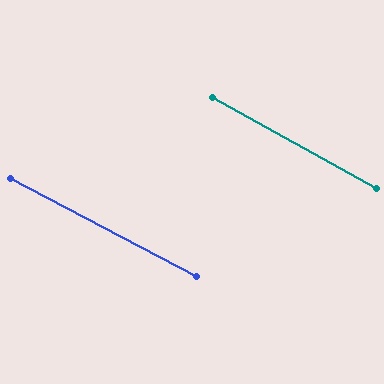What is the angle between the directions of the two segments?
Approximately 1 degree.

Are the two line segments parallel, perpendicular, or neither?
Parallel — their directions differ by only 1.4°.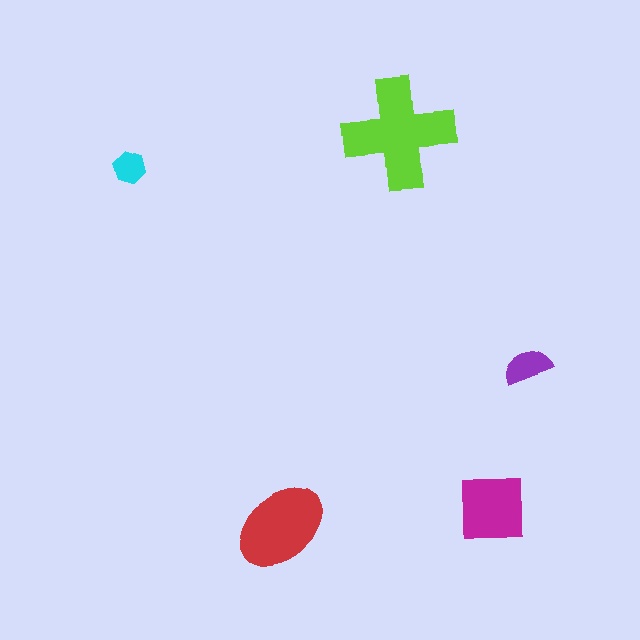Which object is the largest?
The lime cross.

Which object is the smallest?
The cyan hexagon.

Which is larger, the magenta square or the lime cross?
The lime cross.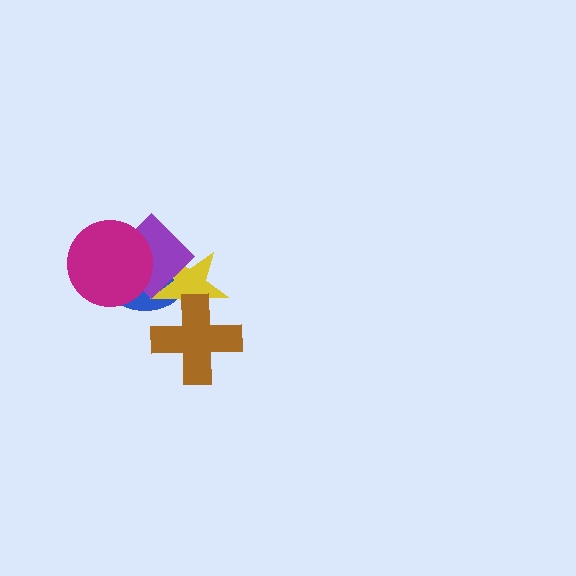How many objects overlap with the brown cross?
2 objects overlap with the brown cross.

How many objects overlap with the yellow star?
3 objects overlap with the yellow star.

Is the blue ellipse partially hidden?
Yes, it is partially covered by another shape.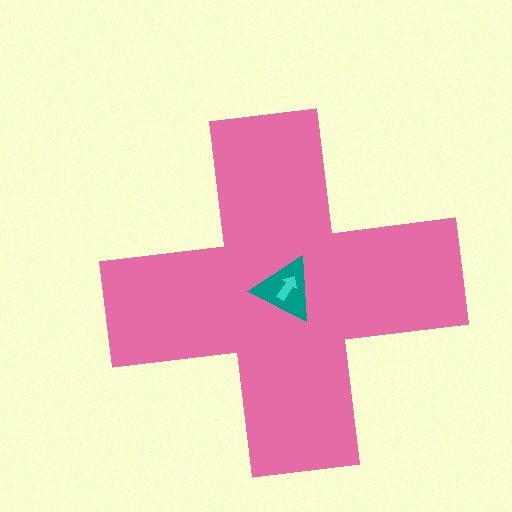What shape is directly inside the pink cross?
The teal triangle.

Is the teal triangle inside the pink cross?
Yes.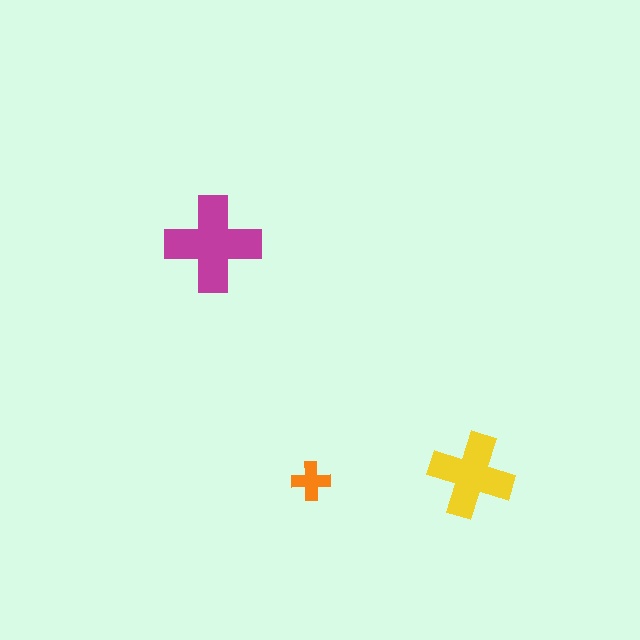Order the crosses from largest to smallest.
the magenta one, the yellow one, the orange one.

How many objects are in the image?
There are 3 objects in the image.